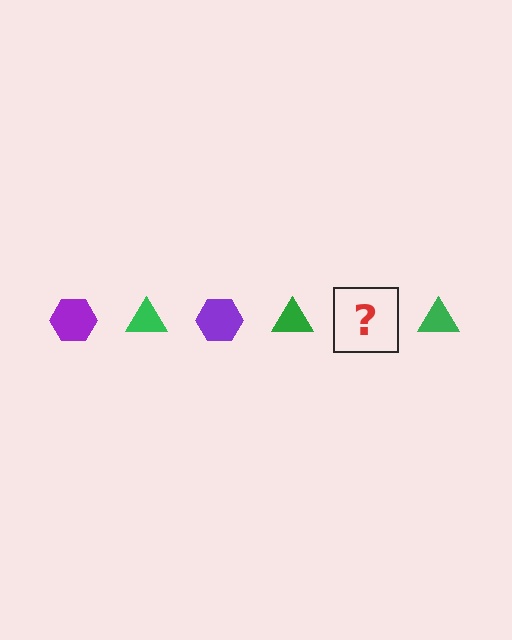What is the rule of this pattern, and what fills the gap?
The rule is that the pattern alternates between purple hexagon and green triangle. The gap should be filled with a purple hexagon.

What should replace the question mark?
The question mark should be replaced with a purple hexagon.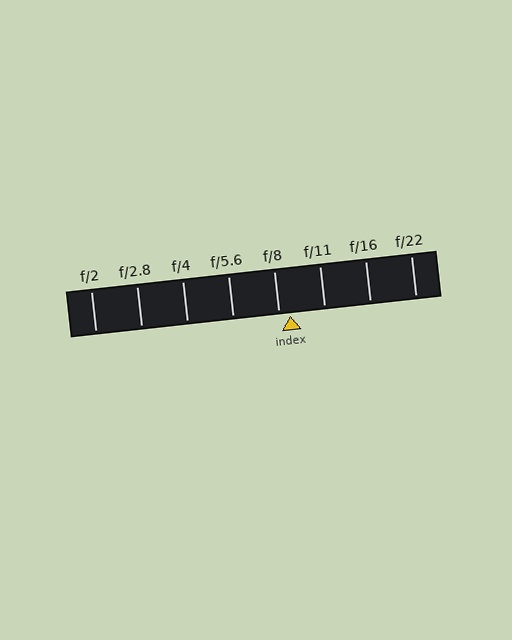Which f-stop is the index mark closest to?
The index mark is closest to f/8.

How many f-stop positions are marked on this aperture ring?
There are 8 f-stop positions marked.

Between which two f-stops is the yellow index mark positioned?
The index mark is between f/8 and f/11.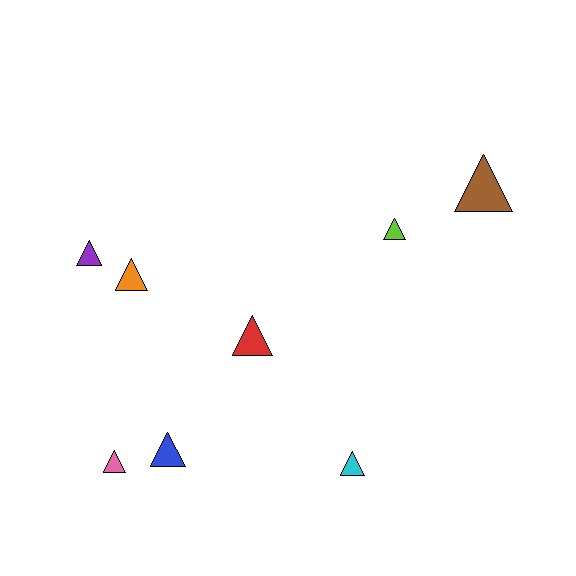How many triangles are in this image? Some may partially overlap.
There are 8 triangles.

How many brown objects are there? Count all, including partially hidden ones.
There is 1 brown object.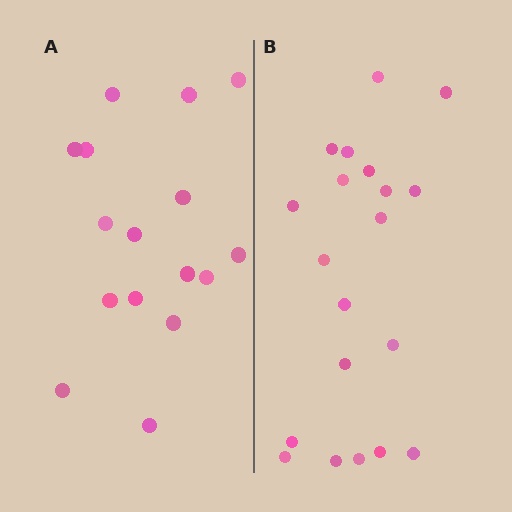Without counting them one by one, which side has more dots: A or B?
Region B (the right region) has more dots.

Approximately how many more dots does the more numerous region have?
Region B has about 4 more dots than region A.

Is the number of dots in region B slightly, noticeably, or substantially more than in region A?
Region B has noticeably more, but not dramatically so. The ratio is roughly 1.2 to 1.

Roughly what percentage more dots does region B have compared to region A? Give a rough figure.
About 25% more.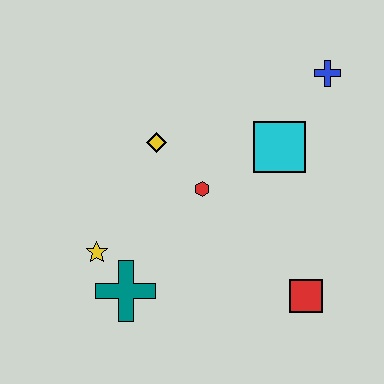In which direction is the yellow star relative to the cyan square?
The yellow star is to the left of the cyan square.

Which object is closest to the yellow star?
The teal cross is closest to the yellow star.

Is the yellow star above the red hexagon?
No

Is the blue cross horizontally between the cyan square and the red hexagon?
No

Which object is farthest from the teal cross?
The blue cross is farthest from the teal cross.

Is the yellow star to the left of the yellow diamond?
Yes